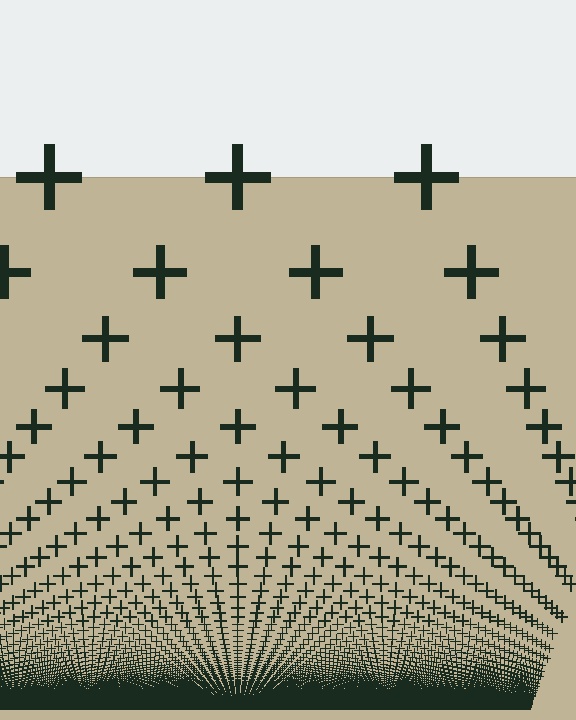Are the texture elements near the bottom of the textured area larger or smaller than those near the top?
Smaller. The gradient is inverted — elements near the bottom are smaller and denser.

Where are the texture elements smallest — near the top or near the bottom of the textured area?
Near the bottom.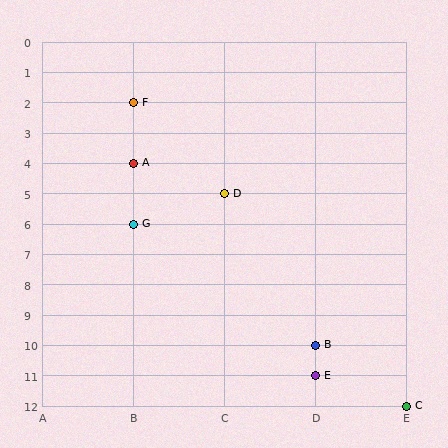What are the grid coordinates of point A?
Point A is at grid coordinates (B, 4).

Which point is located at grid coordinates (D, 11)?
Point E is at (D, 11).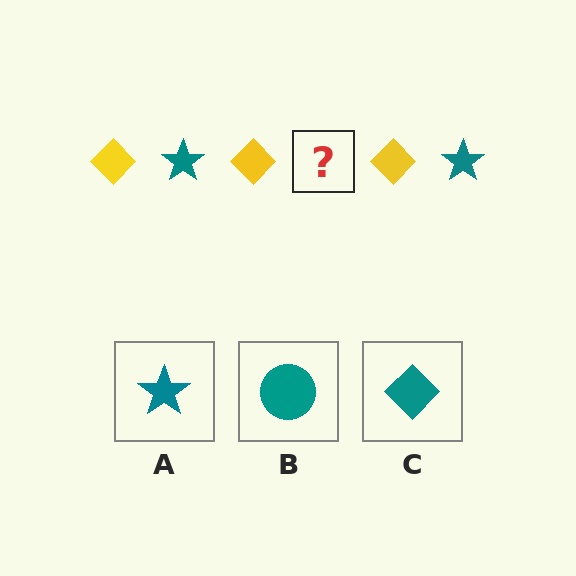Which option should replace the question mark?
Option A.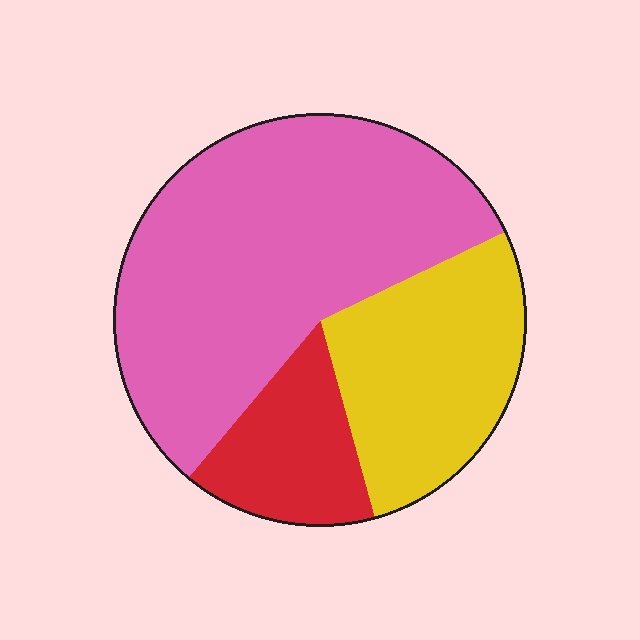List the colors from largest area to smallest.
From largest to smallest: pink, yellow, red.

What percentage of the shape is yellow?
Yellow takes up about one quarter (1/4) of the shape.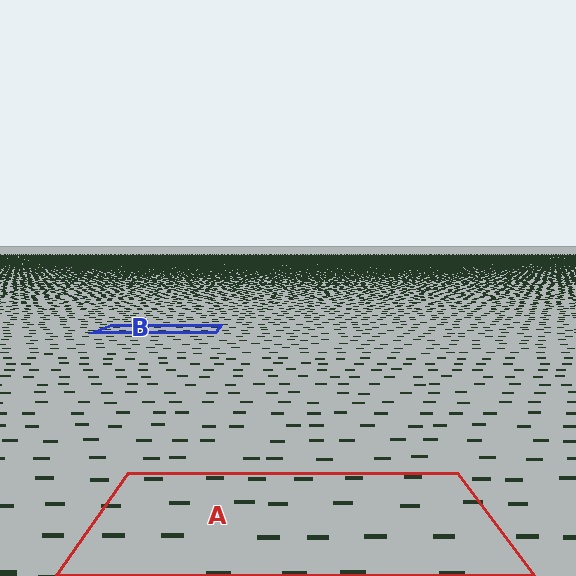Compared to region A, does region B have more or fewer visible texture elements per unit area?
Region B has more texture elements per unit area — they are packed more densely because it is farther away.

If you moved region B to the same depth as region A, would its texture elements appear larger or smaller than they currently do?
They would appear larger. At a closer depth, the same texture elements are projected at a bigger on-screen size.